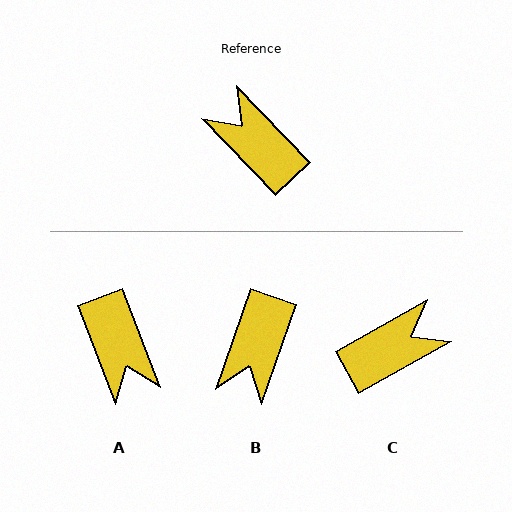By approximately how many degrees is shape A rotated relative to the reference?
Approximately 157 degrees counter-clockwise.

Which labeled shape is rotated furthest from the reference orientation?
A, about 157 degrees away.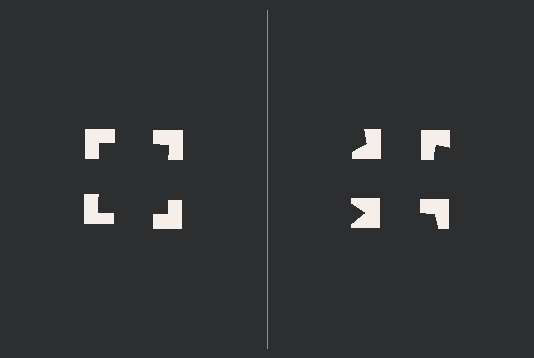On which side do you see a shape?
An illusory square appears on the left side. On the right side the wedge cuts are rotated, so no coherent shape forms.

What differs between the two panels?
The notched squares are positioned identically on both sides; only the wedge orientations differ. On the left they align to a square; on the right they are misaligned.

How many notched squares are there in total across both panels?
8 — 4 on each side.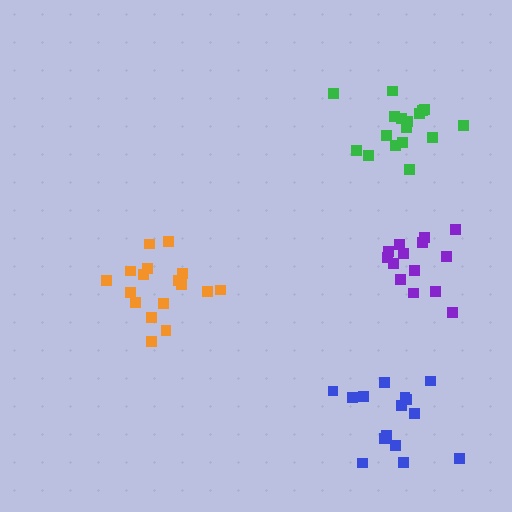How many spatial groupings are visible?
There are 4 spatial groupings.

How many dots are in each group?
Group 1: 17 dots, Group 2: 14 dots, Group 3: 17 dots, Group 4: 15 dots (63 total).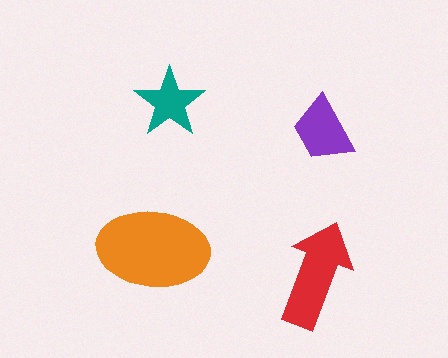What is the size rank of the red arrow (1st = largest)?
2nd.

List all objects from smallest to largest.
The teal star, the purple trapezoid, the red arrow, the orange ellipse.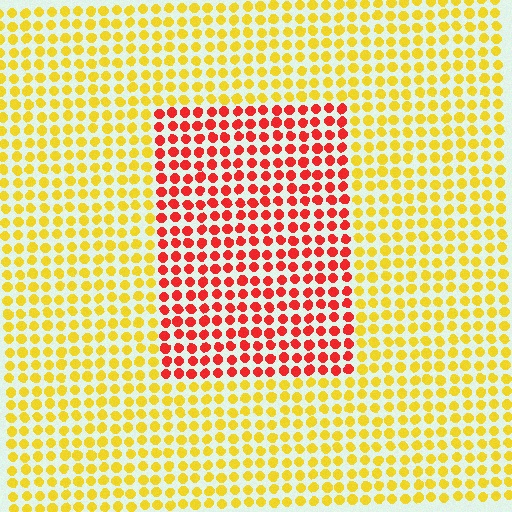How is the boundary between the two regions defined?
The boundary is defined purely by a slight shift in hue (about 53 degrees). Spacing, size, and orientation are identical on both sides.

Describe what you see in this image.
The image is filled with small yellow elements in a uniform arrangement. A rectangle-shaped region is visible where the elements are tinted to a slightly different hue, forming a subtle color boundary.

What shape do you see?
I see a rectangle.